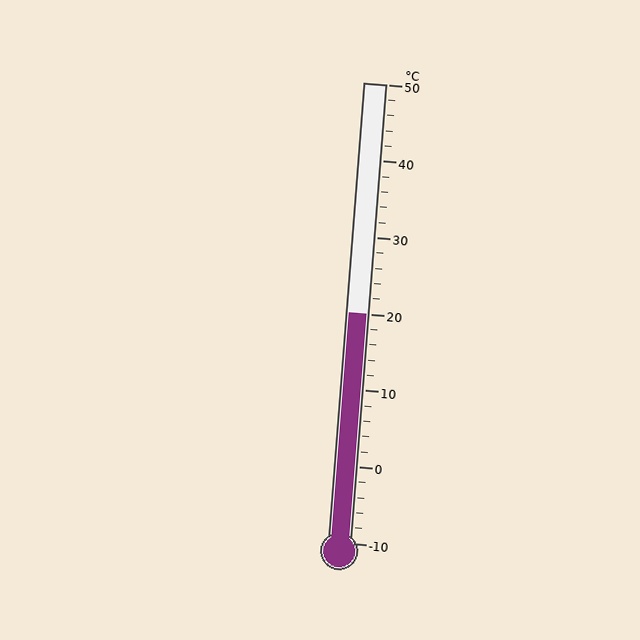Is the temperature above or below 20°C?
The temperature is at 20°C.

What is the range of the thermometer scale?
The thermometer scale ranges from -10°C to 50°C.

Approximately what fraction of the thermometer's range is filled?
The thermometer is filled to approximately 50% of its range.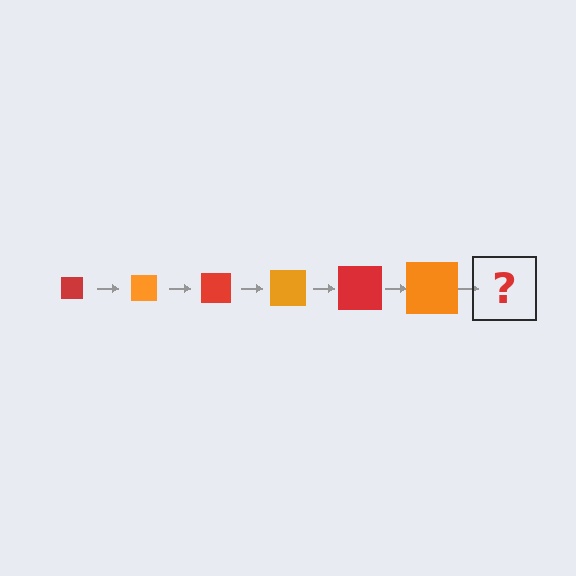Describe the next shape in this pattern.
It should be a red square, larger than the previous one.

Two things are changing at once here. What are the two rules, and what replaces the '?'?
The two rules are that the square grows larger each step and the color cycles through red and orange. The '?' should be a red square, larger than the previous one.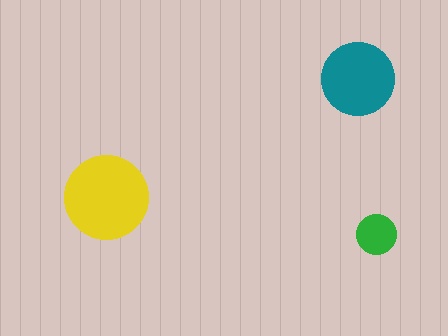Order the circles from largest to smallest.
the yellow one, the teal one, the green one.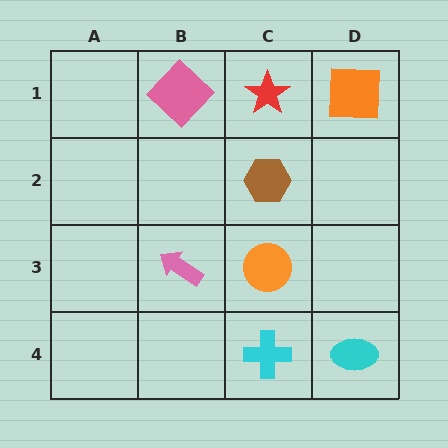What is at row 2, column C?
A brown hexagon.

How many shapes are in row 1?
3 shapes.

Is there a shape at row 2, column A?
No, that cell is empty.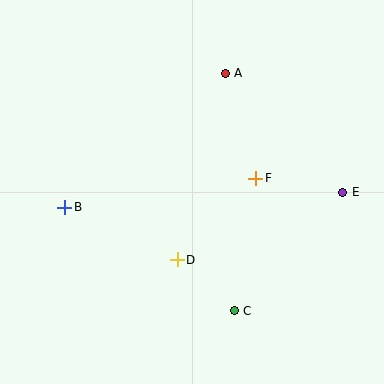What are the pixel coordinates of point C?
Point C is at (234, 311).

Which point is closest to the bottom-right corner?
Point C is closest to the bottom-right corner.